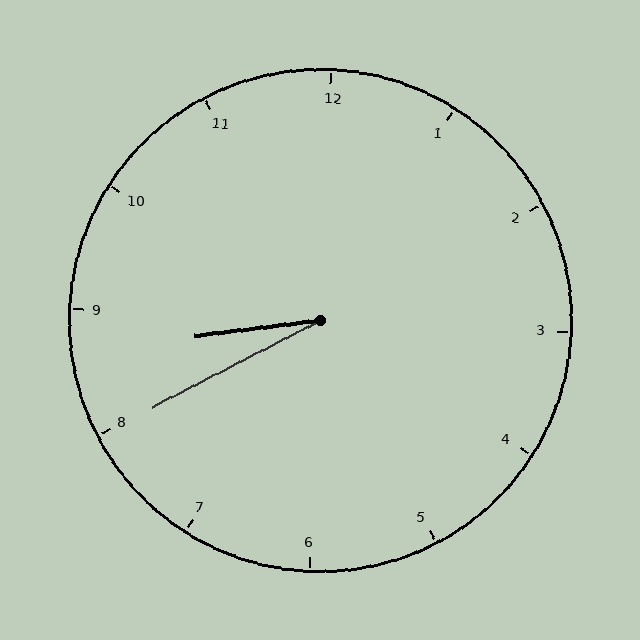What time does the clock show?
8:40.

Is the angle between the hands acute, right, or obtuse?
It is acute.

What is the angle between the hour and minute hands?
Approximately 20 degrees.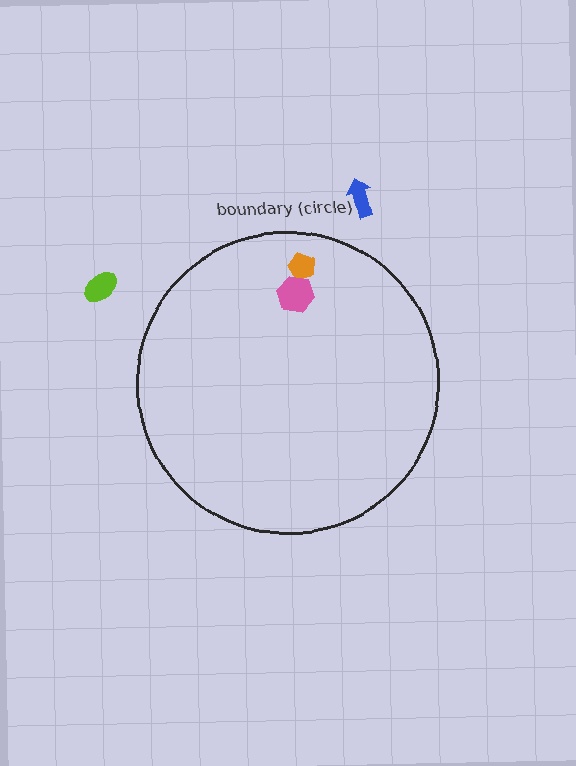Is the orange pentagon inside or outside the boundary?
Inside.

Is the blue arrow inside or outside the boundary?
Outside.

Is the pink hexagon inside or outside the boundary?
Inside.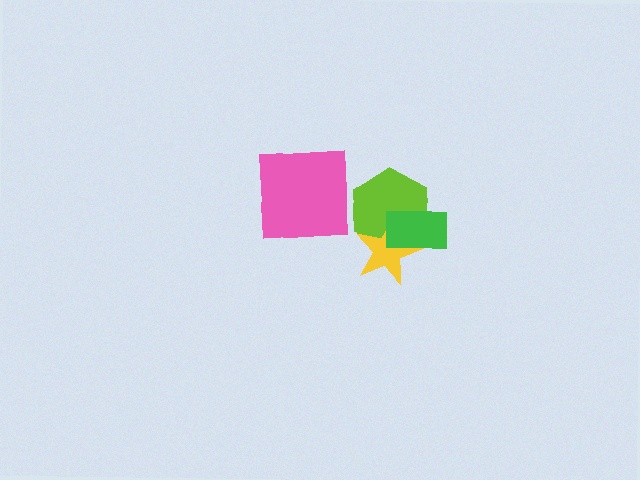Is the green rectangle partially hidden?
No, no other shape covers it.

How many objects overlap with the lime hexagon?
2 objects overlap with the lime hexagon.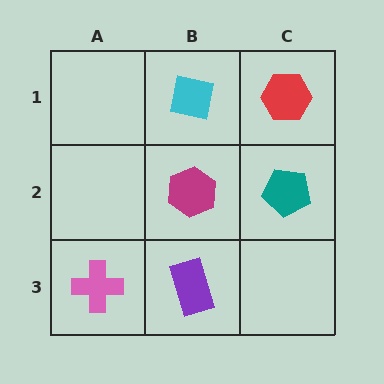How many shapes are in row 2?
2 shapes.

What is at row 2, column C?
A teal pentagon.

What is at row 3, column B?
A purple rectangle.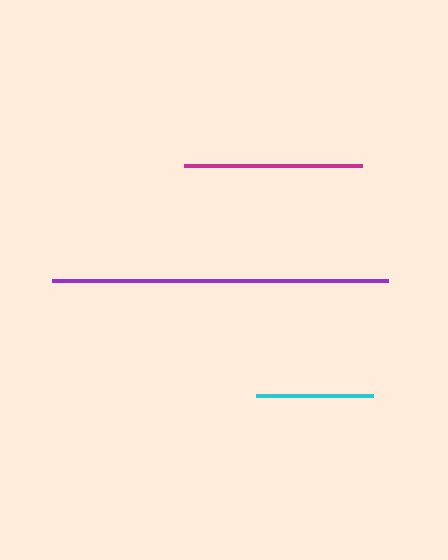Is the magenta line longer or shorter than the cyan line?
The magenta line is longer than the cyan line.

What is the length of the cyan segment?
The cyan segment is approximately 117 pixels long.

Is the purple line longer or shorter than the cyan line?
The purple line is longer than the cyan line.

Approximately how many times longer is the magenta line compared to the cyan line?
The magenta line is approximately 1.5 times the length of the cyan line.